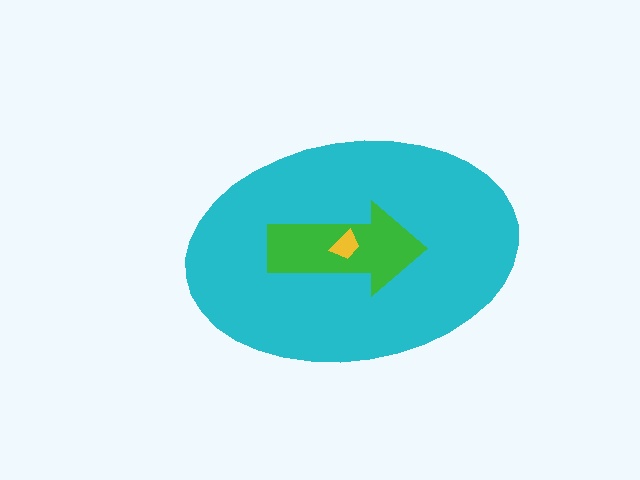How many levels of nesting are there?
3.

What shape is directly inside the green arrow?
The yellow trapezoid.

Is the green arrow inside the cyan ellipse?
Yes.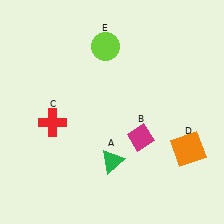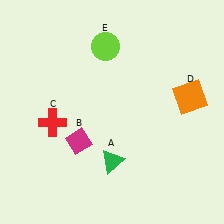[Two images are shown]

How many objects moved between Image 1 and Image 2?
2 objects moved between the two images.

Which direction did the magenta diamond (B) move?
The magenta diamond (B) moved left.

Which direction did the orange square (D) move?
The orange square (D) moved up.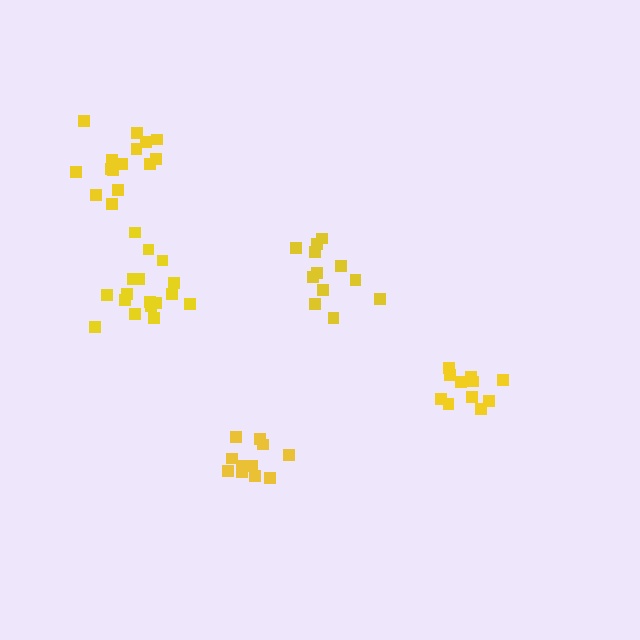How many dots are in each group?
Group 1: 13 dots, Group 2: 15 dots, Group 3: 11 dots, Group 4: 17 dots, Group 5: 11 dots (67 total).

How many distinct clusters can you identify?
There are 5 distinct clusters.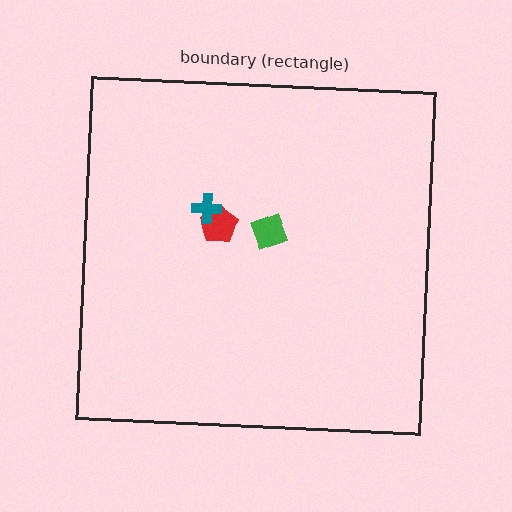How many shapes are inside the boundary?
3 inside, 0 outside.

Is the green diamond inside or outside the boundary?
Inside.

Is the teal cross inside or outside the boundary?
Inside.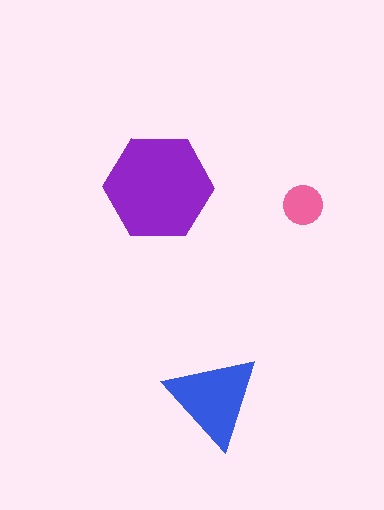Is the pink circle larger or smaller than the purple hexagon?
Smaller.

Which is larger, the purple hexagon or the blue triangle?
The purple hexagon.